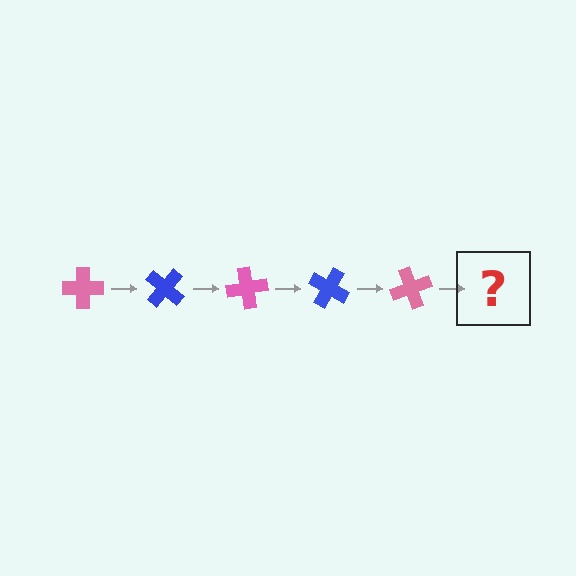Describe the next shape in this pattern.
It should be a blue cross, rotated 200 degrees from the start.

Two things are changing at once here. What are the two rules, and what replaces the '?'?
The two rules are that it rotates 40 degrees each step and the color cycles through pink and blue. The '?' should be a blue cross, rotated 200 degrees from the start.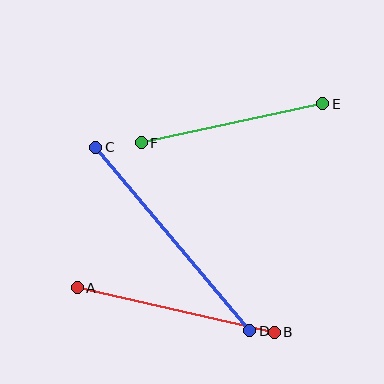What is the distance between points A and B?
The distance is approximately 202 pixels.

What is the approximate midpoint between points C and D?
The midpoint is at approximately (173, 239) pixels.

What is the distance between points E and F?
The distance is approximately 186 pixels.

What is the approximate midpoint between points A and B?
The midpoint is at approximately (176, 310) pixels.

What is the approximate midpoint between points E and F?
The midpoint is at approximately (232, 123) pixels.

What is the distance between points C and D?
The distance is approximately 240 pixels.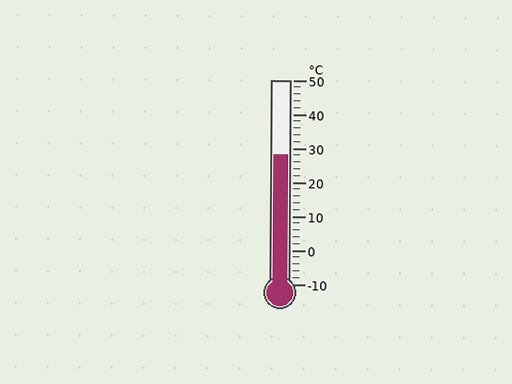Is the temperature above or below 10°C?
The temperature is above 10°C.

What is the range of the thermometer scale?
The thermometer scale ranges from -10°C to 50°C.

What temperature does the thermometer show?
The thermometer shows approximately 28°C.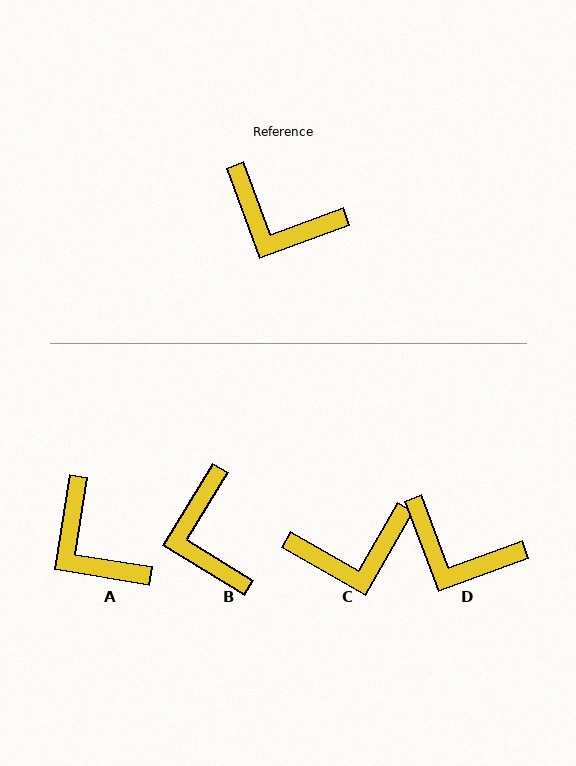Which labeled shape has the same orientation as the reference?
D.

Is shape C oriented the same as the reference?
No, it is off by about 40 degrees.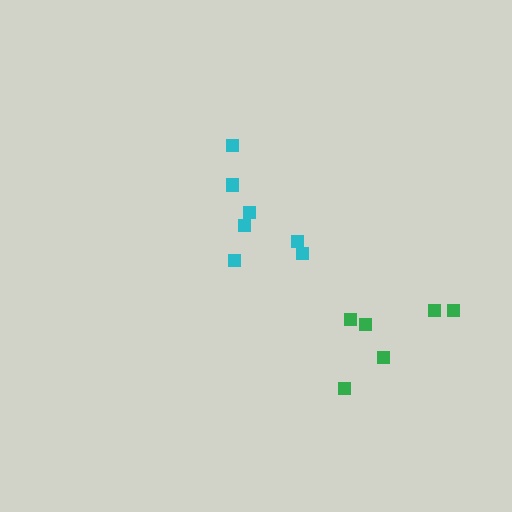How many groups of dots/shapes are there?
There are 2 groups.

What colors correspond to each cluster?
The clusters are colored: cyan, green.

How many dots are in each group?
Group 1: 7 dots, Group 2: 6 dots (13 total).